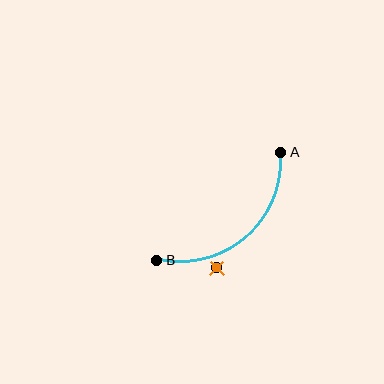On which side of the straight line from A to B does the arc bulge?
The arc bulges below and to the right of the straight line connecting A and B.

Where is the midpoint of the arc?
The arc midpoint is the point on the curve farthest from the straight line joining A and B. It sits below and to the right of that line.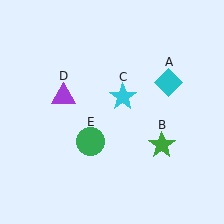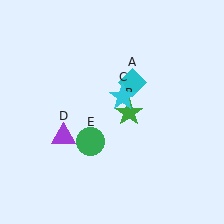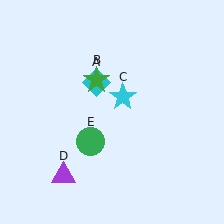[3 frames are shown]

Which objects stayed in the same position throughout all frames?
Cyan star (object C) and green circle (object E) remained stationary.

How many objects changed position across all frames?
3 objects changed position: cyan diamond (object A), green star (object B), purple triangle (object D).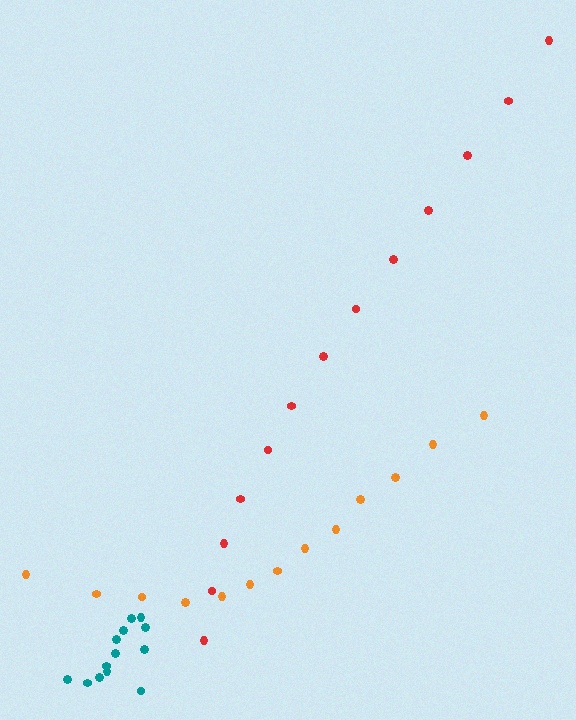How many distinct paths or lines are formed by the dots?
There are 3 distinct paths.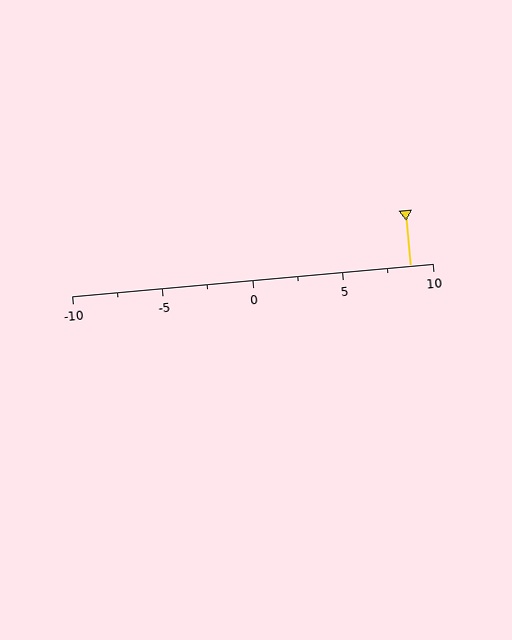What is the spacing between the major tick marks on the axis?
The major ticks are spaced 5 apart.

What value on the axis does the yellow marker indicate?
The marker indicates approximately 8.8.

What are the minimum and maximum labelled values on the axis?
The axis runs from -10 to 10.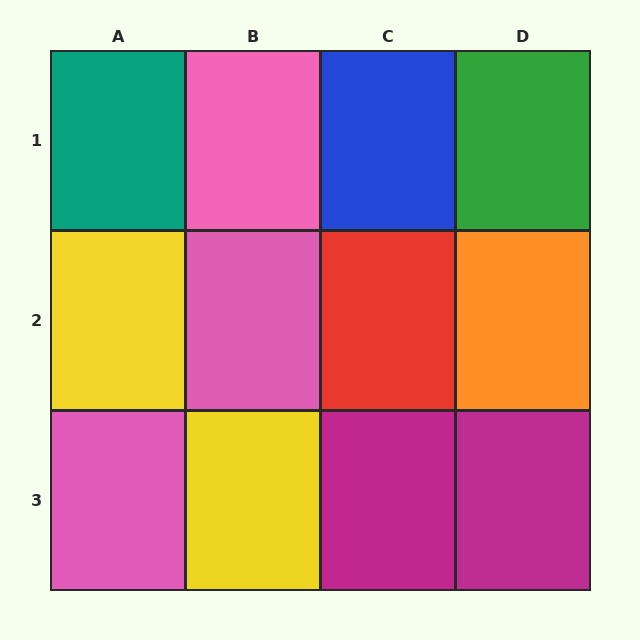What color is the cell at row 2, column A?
Yellow.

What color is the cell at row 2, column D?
Orange.